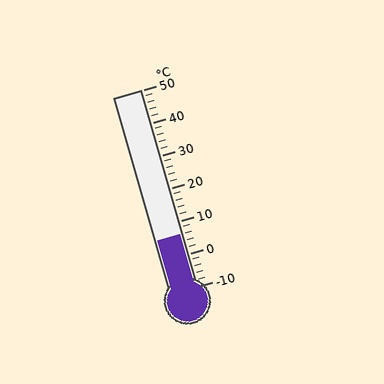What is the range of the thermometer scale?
The thermometer scale ranges from -10°C to 50°C.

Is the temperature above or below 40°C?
The temperature is below 40°C.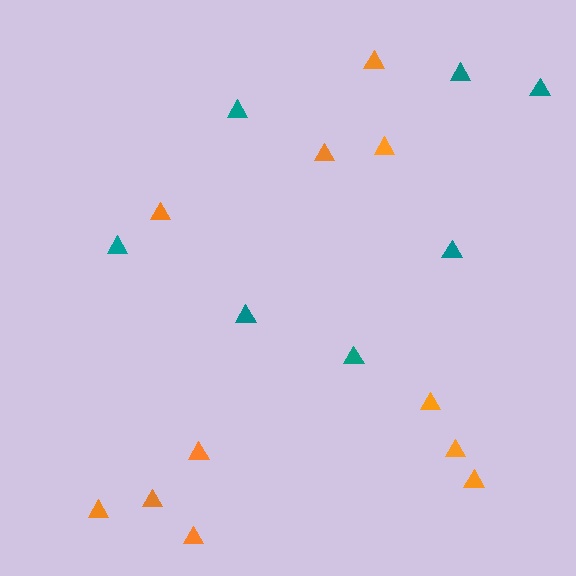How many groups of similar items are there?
There are 2 groups: one group of orange triangles (11) and one group of teal triangles (7).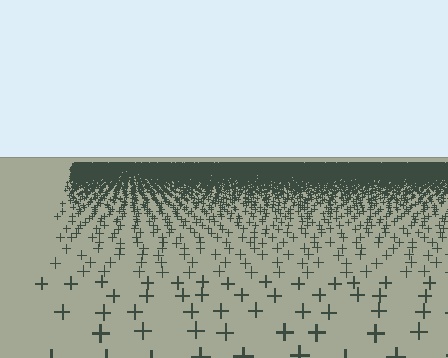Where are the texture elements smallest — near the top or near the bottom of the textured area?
Near the top.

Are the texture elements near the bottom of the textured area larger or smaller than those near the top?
Larger. Near the bottom, elements are closer to the viewer and appear at a bigger on-screen size.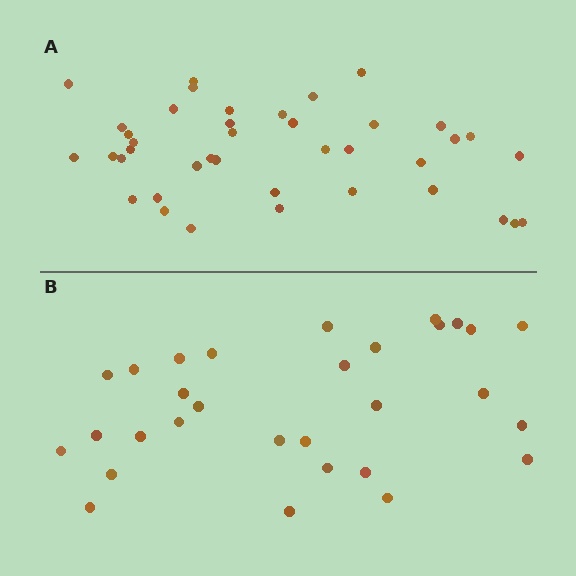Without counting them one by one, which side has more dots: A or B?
Region A (the top region) has more dots.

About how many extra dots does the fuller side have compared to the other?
Region A has roughly 10 or so more dots than region B.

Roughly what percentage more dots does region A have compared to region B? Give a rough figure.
About 35% more.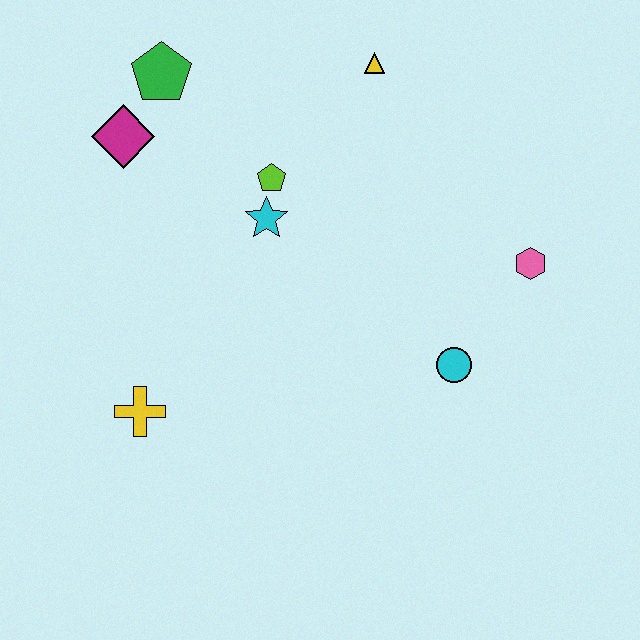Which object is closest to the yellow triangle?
The lime pentagon is closest to the yellow triangle.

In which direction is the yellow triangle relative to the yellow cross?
The yellow triangle is above the yellow cross.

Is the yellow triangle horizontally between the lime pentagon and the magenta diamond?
No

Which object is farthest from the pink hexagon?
The magenta diamond is farthest from the pink hexagon.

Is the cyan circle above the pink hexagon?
No